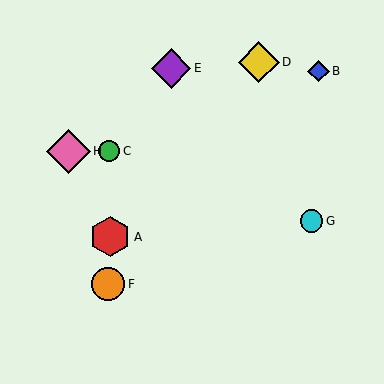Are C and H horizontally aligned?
Yes, both are at y≈151.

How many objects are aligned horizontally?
2 objects (C, H) are aligned horizontally.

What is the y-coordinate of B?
Object B is at y≈71.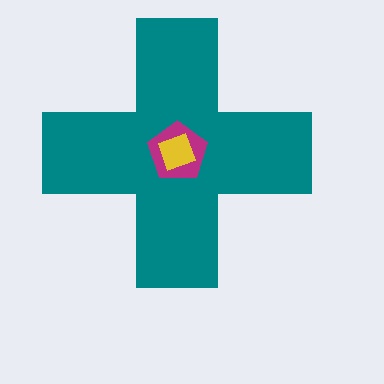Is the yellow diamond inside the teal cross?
Yes.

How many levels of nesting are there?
3.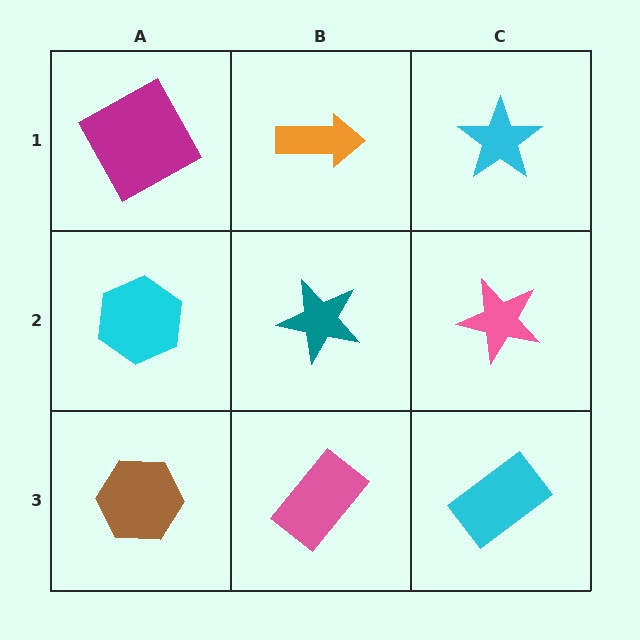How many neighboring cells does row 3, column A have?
2.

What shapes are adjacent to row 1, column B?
A teal star (row 2, column B), a magenta square (row 1, column A), a cyan star (row 1, column C).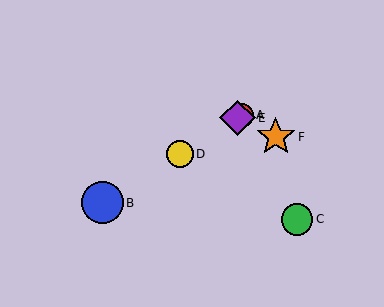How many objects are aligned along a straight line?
4 objects (A, B, D, E) are aligned along a straight line.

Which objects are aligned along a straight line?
Objects A, B, D, E are aligned along a straight line.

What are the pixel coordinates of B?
Object B is at (103, 203).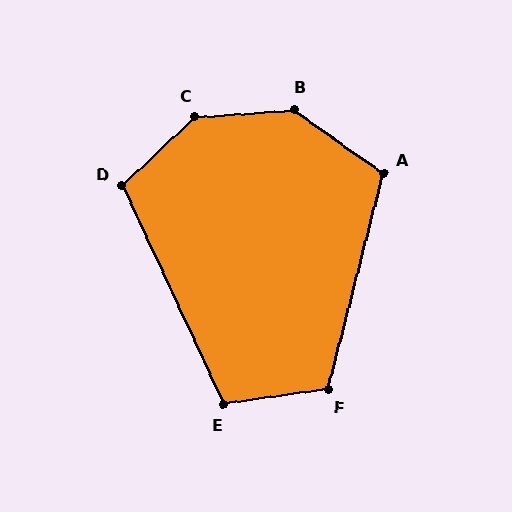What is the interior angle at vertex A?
Approximately 112 degrees (obtuse).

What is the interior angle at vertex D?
Approximately 108 degrees (obtuse).